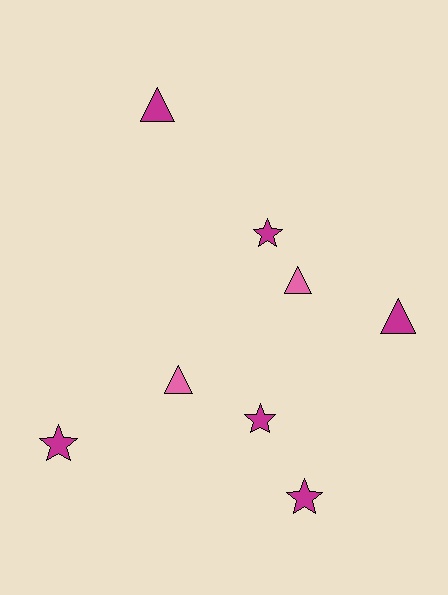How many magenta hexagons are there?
There are no magenta hexagons.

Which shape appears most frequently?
Star, with 4 objects.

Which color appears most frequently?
Magenta, with 6 objects.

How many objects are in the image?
There are 8 objects.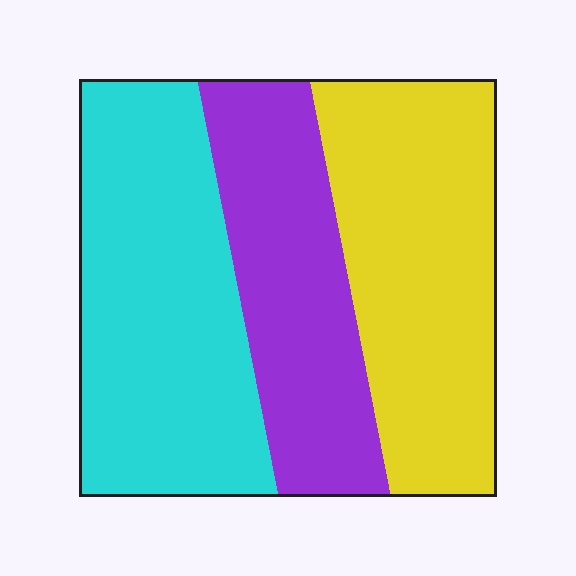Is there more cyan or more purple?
Cyan.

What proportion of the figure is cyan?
Cyan takes up about three eighths (3/8) of the figure.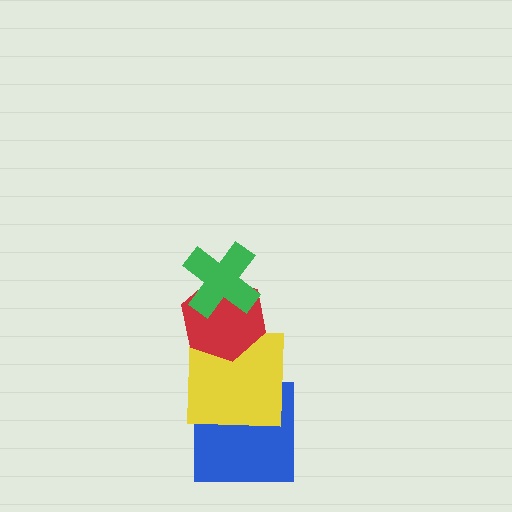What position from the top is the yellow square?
The yellow square is 3rd from the top.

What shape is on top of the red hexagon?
The green cross is on top of the red hexagon.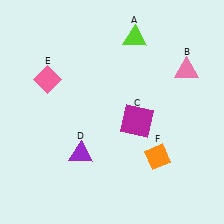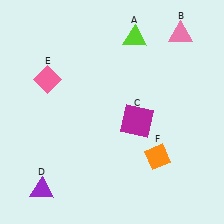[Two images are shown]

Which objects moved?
The objects that moved are: the pink triangle (B), the purple triangle (D).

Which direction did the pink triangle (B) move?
The pink triangle (B) moved up.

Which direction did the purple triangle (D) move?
The purple triangle (D) moved left.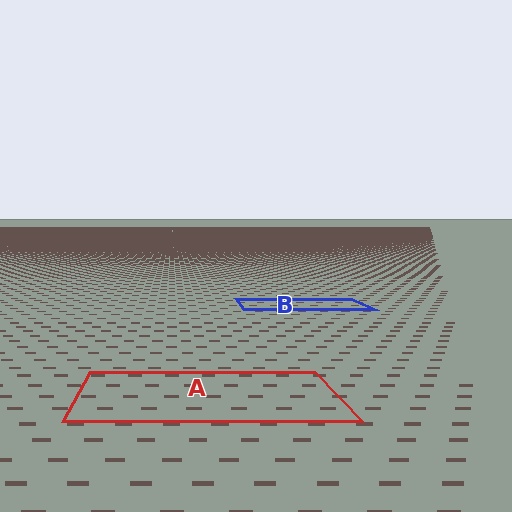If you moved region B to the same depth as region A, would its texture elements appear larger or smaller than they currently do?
They would appear larger. At a closer depth, the same texture elements are projected at a bigger on-screen size.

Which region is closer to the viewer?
Region A is closer. The texture elements there are larger and more spread out.